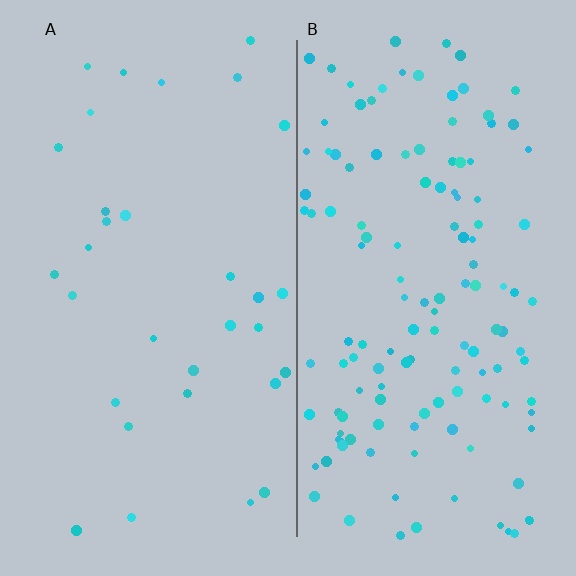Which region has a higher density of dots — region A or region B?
B (the right).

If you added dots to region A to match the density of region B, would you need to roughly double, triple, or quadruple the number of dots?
Approximately quadruple.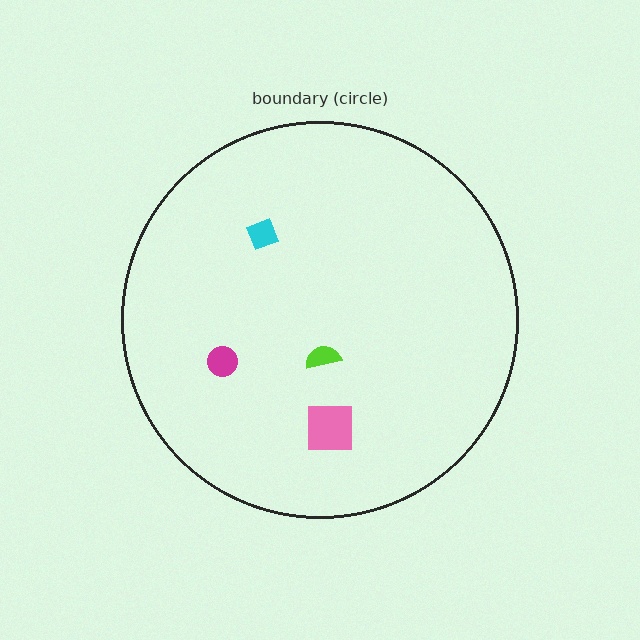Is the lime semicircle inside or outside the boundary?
Inside.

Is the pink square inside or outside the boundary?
Inside.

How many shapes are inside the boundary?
4 inside, 0 outside.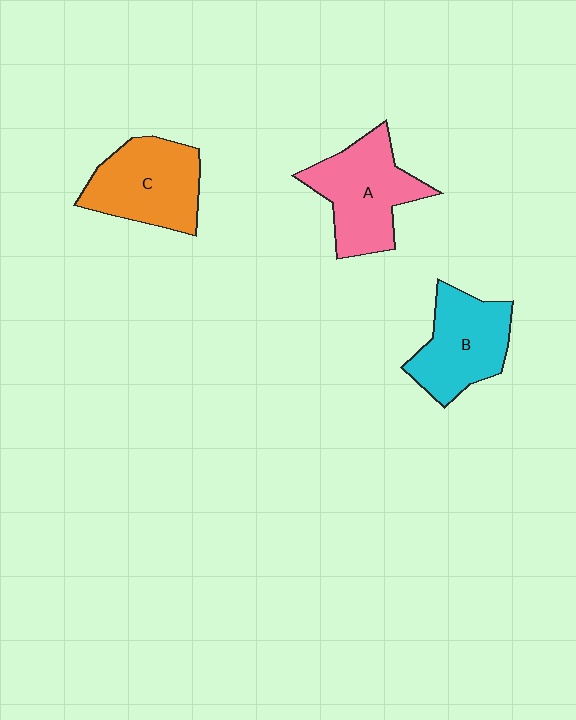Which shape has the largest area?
Shape A (pink).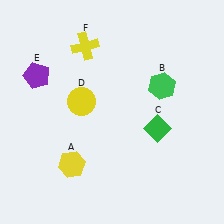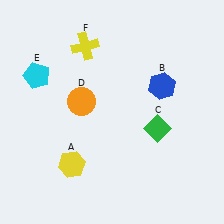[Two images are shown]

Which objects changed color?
B changed from green to blue. D changed from yellow to orange. E changed from purple to cyan.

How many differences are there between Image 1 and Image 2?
There are 3 differences between the two images.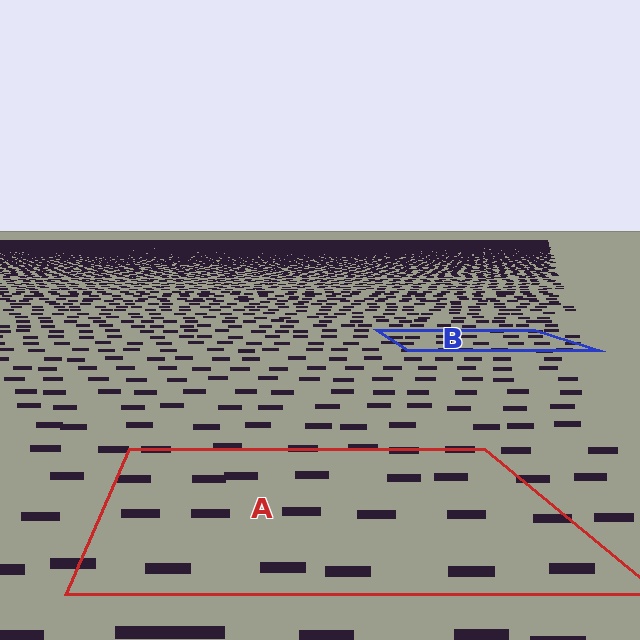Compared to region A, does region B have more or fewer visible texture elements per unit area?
Region B has more texture elements per unit area — they are packed more densely because it is farther away.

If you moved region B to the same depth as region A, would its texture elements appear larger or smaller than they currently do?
They would appear larger. At a closer depth, the same texture elements are projected at a bigger on-screen size.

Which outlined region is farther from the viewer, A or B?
Region B is farther from the viewer — the texture elements inside it appear smaller and more densely packed.